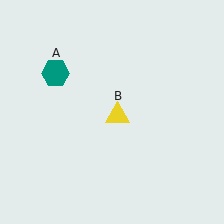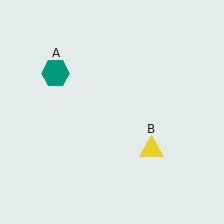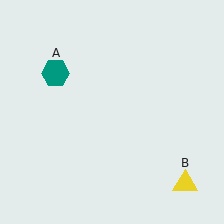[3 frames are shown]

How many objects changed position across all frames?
1 object changed position: yellow triangle (object B).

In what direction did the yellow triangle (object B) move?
The yellow triangle (object B) moved down and to the right.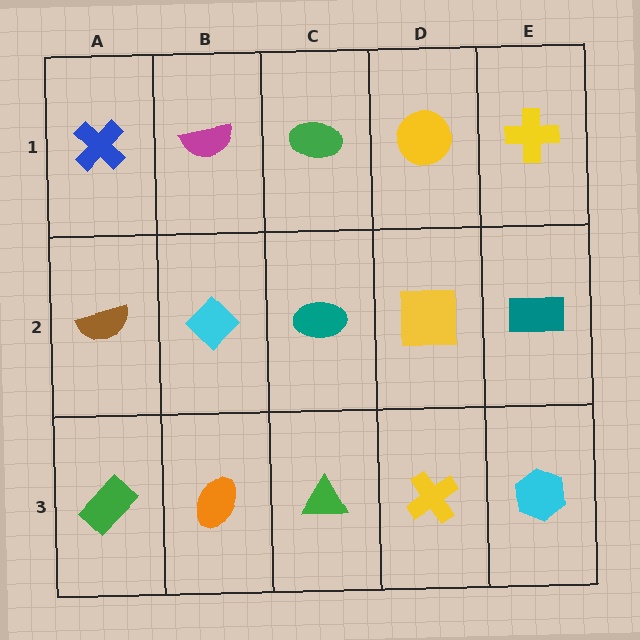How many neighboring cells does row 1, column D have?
3.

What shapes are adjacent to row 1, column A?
A brown semicircle (row 2, column A), a magenta semicircle (row 1, column B).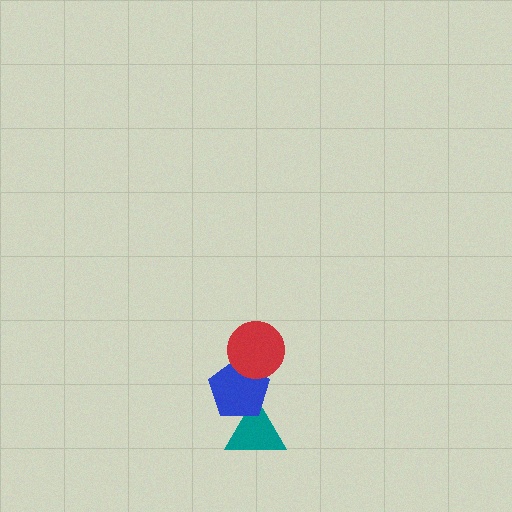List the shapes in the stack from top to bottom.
From top to bottom: the red circle, the blue pentagon, the teal triangle.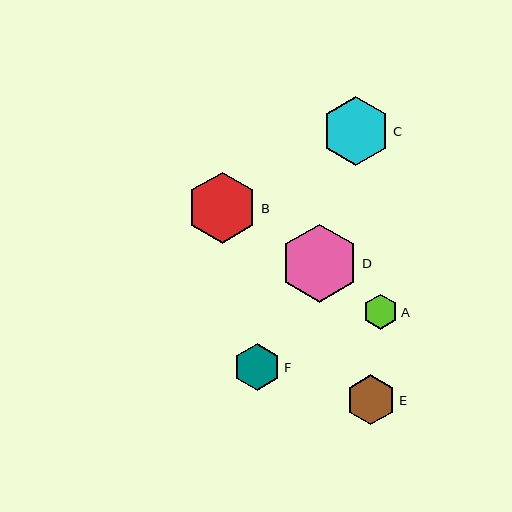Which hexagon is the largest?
Hexagon D is the largest with a size of approximately 78 pixels.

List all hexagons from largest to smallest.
From largest to smallest: D, B, C, E, F, A.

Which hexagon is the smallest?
Hexagon A is the smallest with a size of approximately 35 pixels.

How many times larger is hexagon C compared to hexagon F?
Hexagon C is approximately 1.5 times the size of hexagon F.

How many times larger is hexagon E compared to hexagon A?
Hexagon E is approximately 1.4 times the size of hexagon A.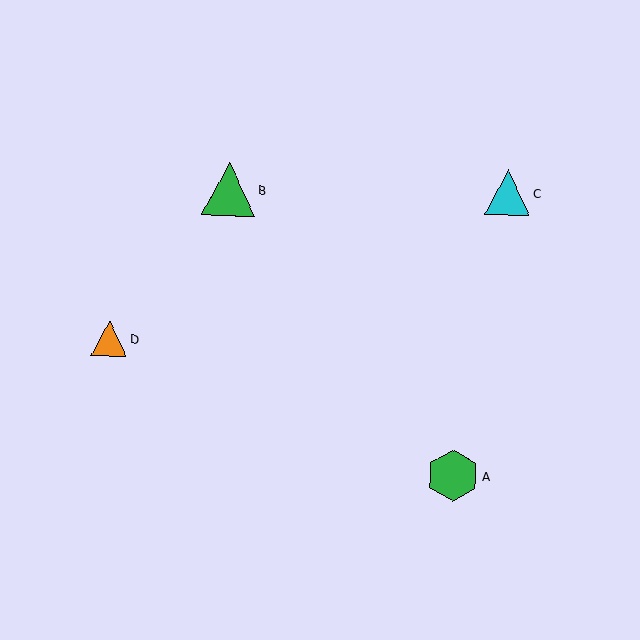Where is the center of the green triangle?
The center of the green triangle is at (229, 189).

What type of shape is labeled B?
Shape B is a green triangle.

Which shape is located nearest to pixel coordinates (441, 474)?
The green hexagon (labeled A) at (453, 475) is nearest to that location.